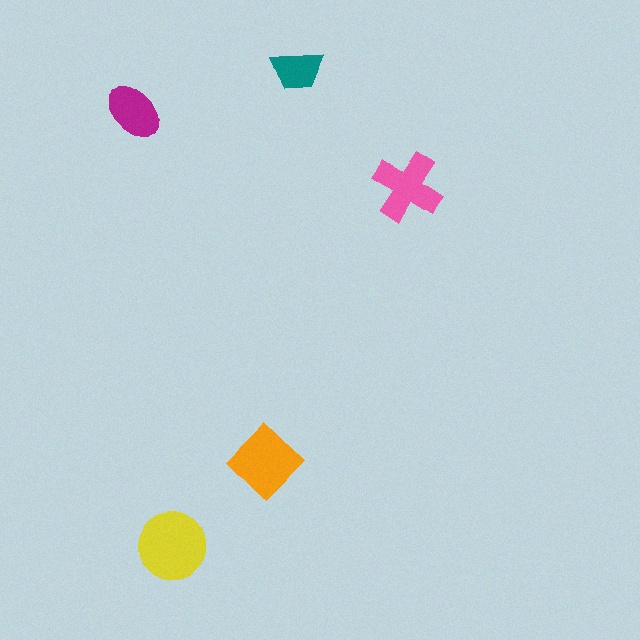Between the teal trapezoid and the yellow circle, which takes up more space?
The yellow circle.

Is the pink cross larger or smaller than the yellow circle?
Smaller.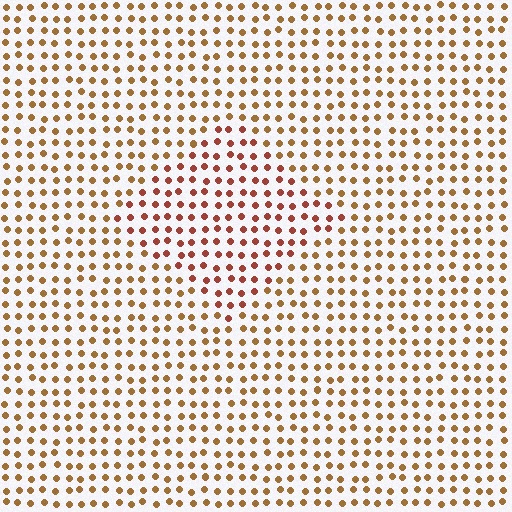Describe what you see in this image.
The image is filled with small brown elements in a uniform arrangement. A diamond-shaped region is visible where the elements are tinted to a slightly different hue, forming a subtle color boundary.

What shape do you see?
I see a diamond.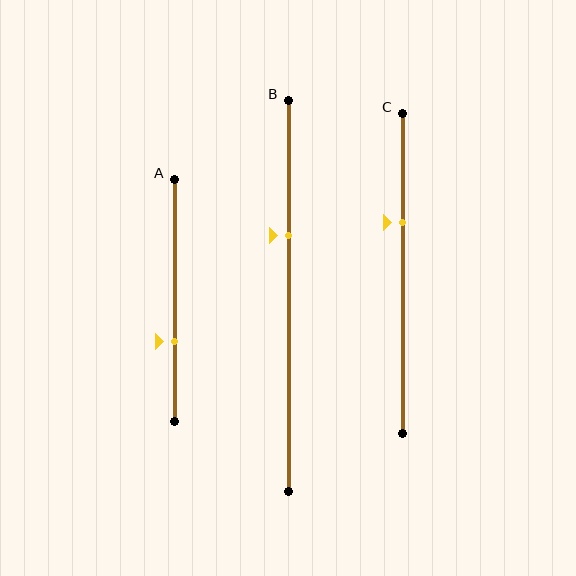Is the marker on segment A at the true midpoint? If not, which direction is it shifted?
No, the marker on segment A is shifted downward by about 17% of the segment length.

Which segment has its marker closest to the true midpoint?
Segment B has its marker closest to the true midpoint.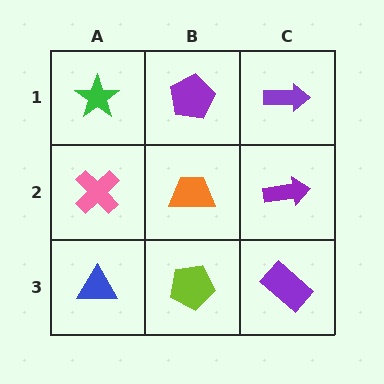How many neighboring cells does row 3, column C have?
2.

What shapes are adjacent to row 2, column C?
A purple arrow (row 1, column C), a purple rectangle (row 3, column C), an orange trapezoid (row 2, column B).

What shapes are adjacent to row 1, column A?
A pink cross (row 2, column A), a purple pentagon (row 1, column B).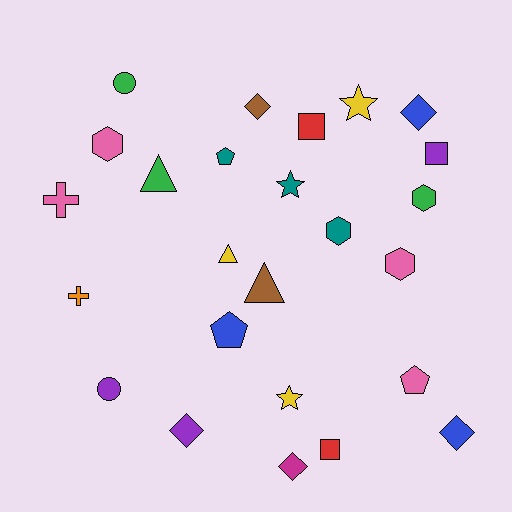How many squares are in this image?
There are 3 squares.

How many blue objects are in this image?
There are 3 blue objects.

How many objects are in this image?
There are 25 objects.